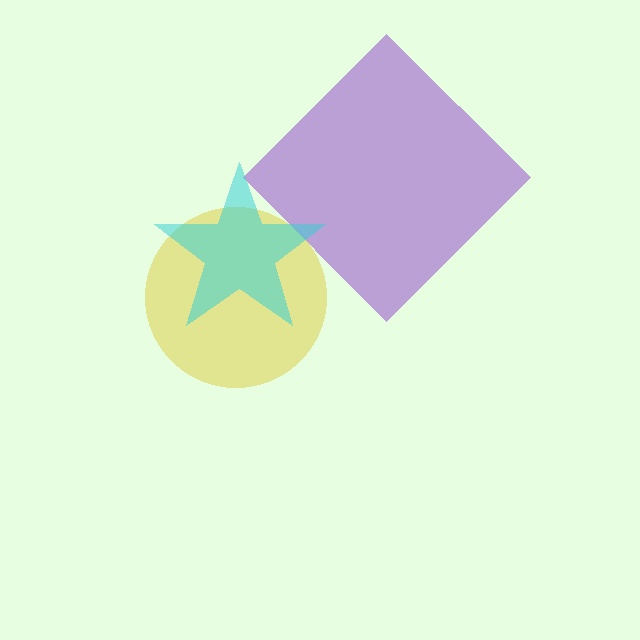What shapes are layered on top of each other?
The layered shapes are: a yellow circle, a purple diamond, a cyan star.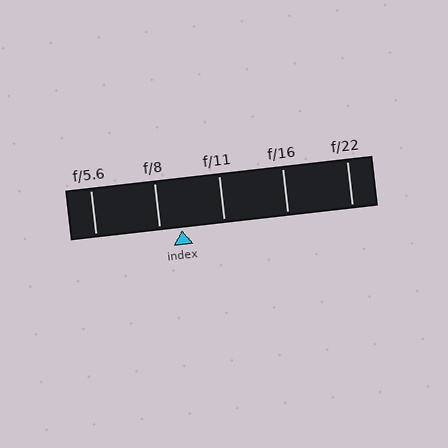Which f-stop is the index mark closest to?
The index mark is closest to f/8.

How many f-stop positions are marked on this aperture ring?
There are 5 f-stop positions marked.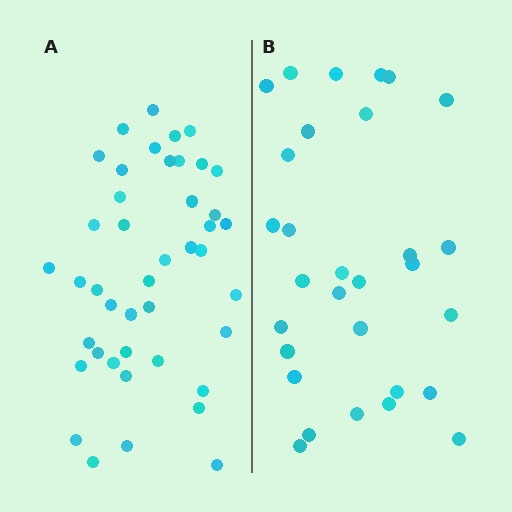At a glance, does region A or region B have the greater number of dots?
Region A (the left region) has more dots.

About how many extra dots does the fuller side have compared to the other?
Region A has approximately 15 more dots than region B.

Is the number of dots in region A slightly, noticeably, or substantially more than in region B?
Region A has noticeably more, but not dramatically so. The ratio is roughly 1.4 to 1.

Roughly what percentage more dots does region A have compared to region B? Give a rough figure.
About 45% more.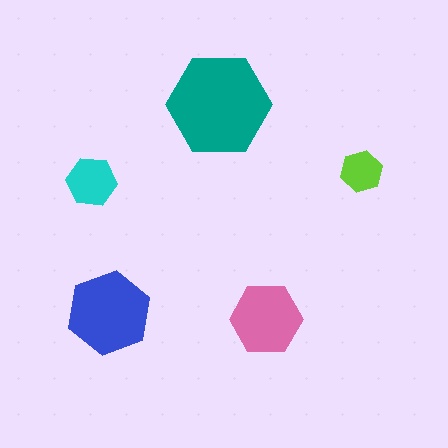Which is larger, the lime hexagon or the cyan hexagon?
The cyan one.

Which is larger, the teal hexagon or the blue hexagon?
The teal one.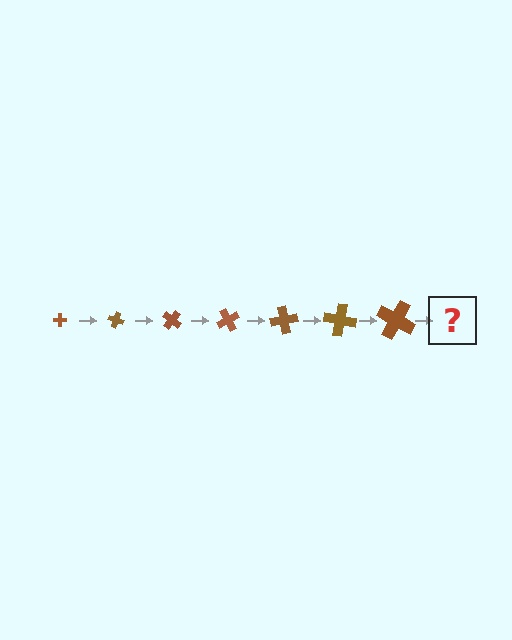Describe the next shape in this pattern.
It should be a cross, larger than the previous one and rotated 140 degrees from the start.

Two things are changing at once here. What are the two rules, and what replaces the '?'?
The two rules are that the cross grows larger each step and it rotates 20 degrees each step. The '?' should be a cross, larger than the previous one and rotated 140 degrees from the start.